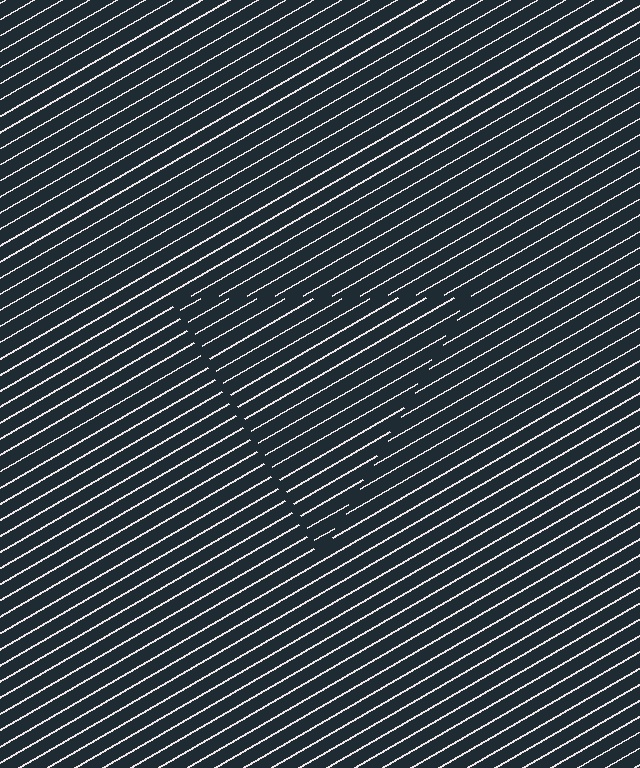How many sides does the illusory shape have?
3 sides — the line-ends trace a triangle.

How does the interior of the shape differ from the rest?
The interior of the shape contains the same grating, shifted by half a period — the contour is defined by the phase discontinuity where line-ends from the inner and outer gratings abut.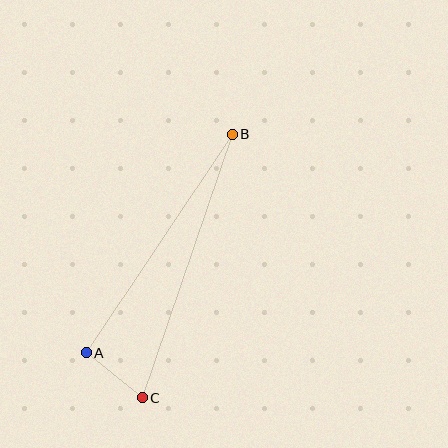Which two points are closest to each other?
Points A and C are closest to each other.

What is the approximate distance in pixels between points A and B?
The distance between A and B is approximately 263 pixels.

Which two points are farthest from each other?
Points B and C are farthest from each other.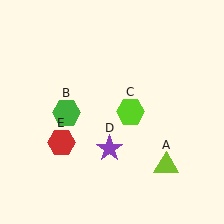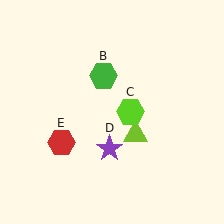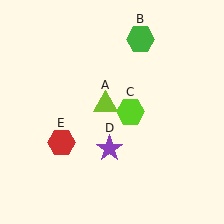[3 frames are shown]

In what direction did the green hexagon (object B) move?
The green hexagon (object B) moved up and to the right.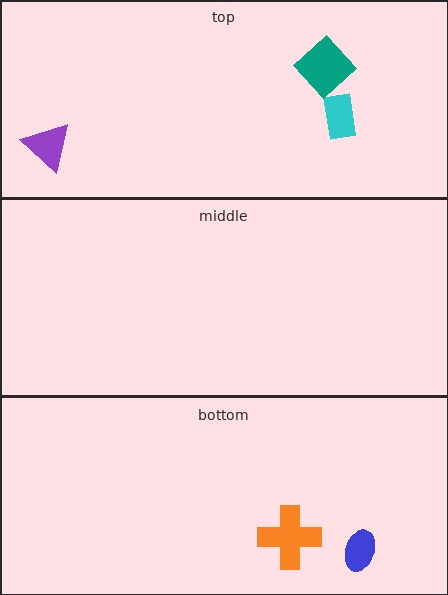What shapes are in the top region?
The cyan rectangle, the teal diamond, the purple triangle.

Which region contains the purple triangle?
The top region.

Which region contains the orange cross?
The bottom region.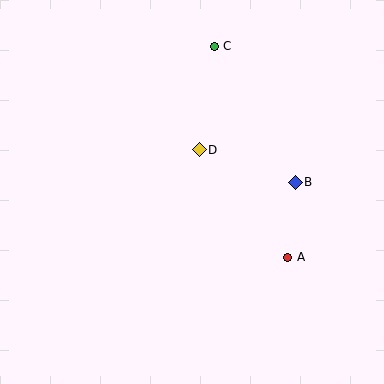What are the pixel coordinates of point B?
Point B is at (295, 182).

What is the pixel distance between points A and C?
The distance between A and C is 224 pixels.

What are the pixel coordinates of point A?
Point A is at (288, 257).